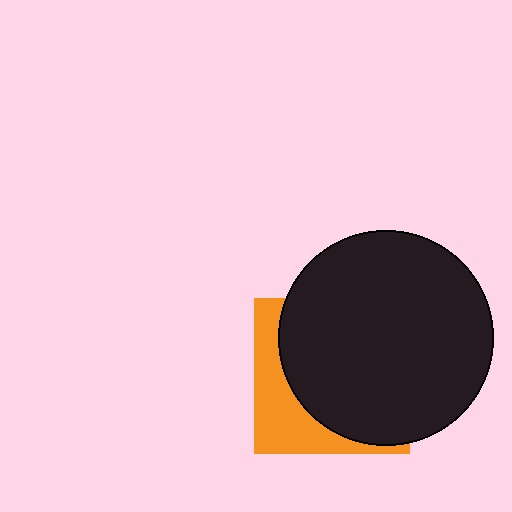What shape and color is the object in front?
The object in front is a black circle.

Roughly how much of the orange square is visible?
A small part of it is visible (roughly 31%).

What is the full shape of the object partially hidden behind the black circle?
The partially hidden object is an orange square.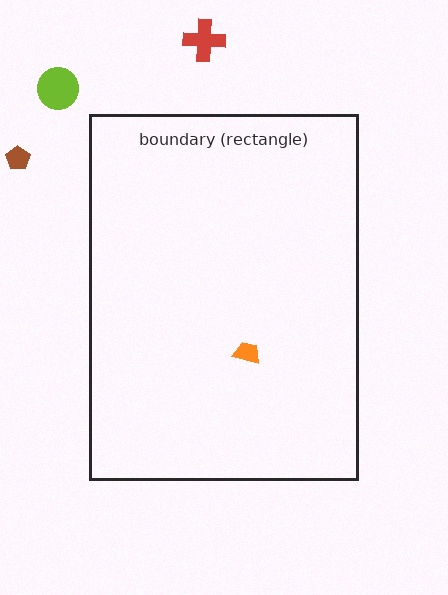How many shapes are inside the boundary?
1 inside, 3 outside.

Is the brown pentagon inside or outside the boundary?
Outside.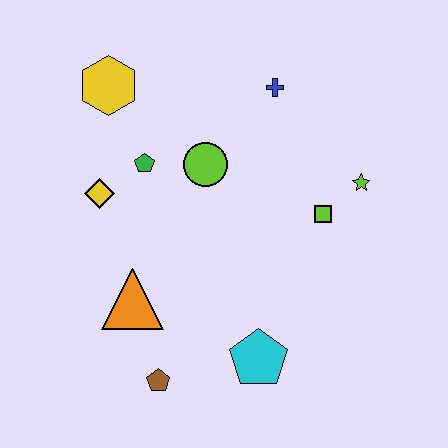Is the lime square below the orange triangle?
No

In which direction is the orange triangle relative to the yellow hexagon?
The orange triangle is below the yellow hexagon.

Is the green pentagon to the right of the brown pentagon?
No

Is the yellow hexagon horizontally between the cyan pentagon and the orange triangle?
No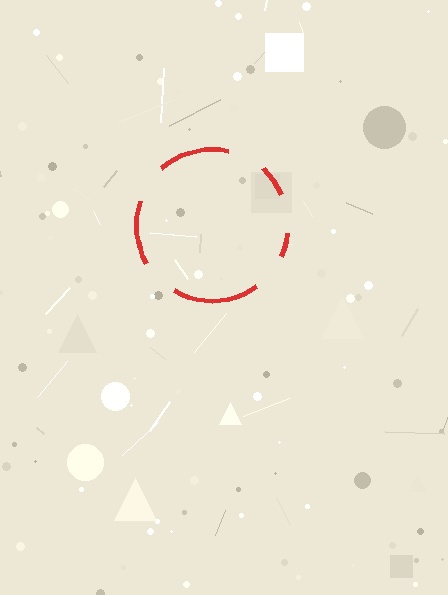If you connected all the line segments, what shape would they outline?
They would outline a circle.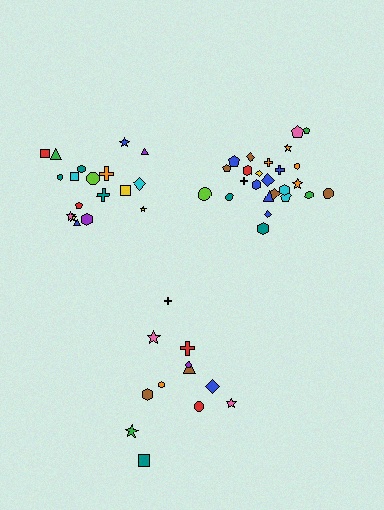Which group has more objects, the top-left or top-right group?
The top-right group.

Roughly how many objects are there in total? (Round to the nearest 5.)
Roughly 55 objects in total.